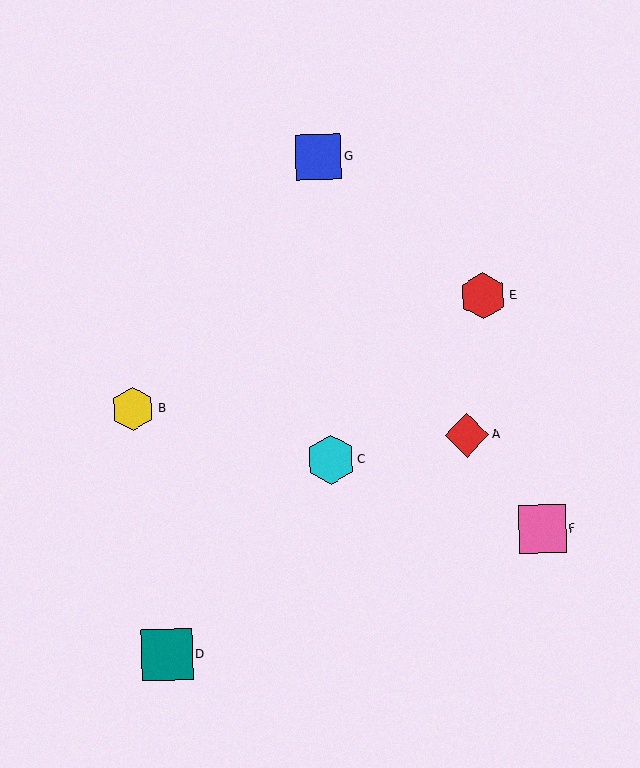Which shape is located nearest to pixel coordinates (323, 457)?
The cyan hexagon (labeled C) at (330, 460) is nearest to that location.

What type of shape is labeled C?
Shape C is a cyan hexagon.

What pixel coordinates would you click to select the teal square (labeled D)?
Click at (167, 655) to select the teal square D.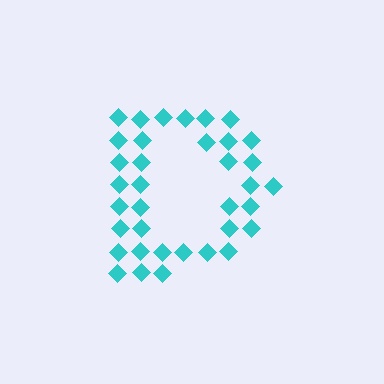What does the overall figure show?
The overall figure shows the letter D.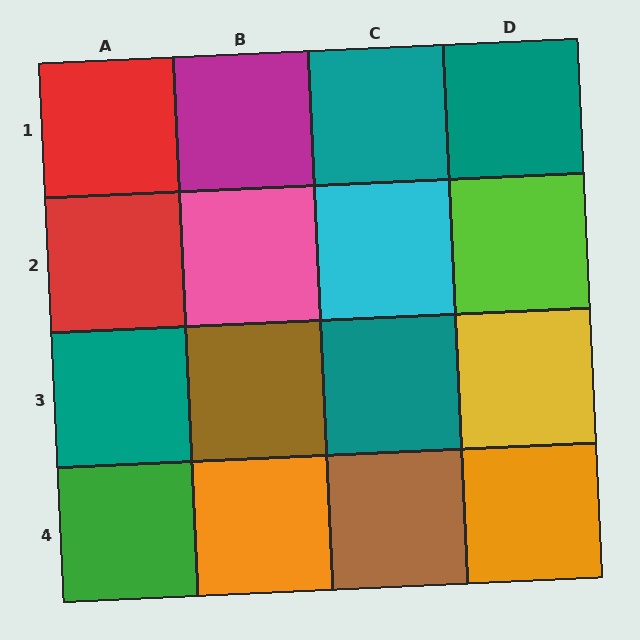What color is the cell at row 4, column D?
Orange.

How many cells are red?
2 cells are red.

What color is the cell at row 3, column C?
Teal.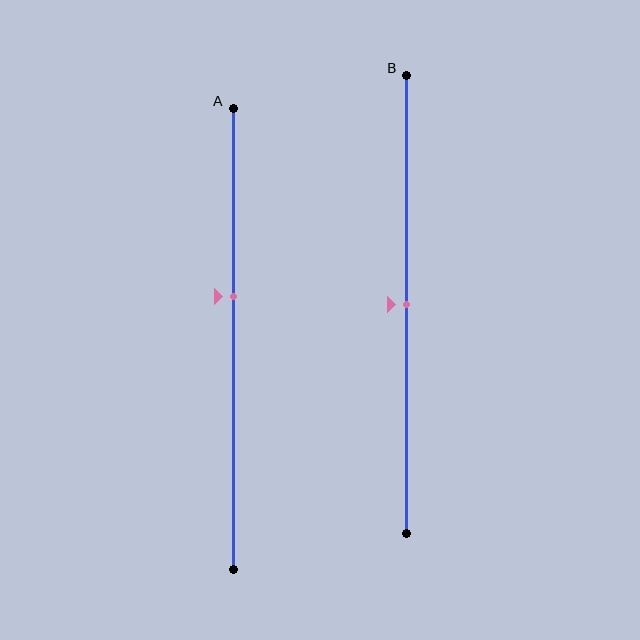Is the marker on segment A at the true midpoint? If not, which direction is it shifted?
No, the marker on segment A is shifted upward by about 9% of the segment length.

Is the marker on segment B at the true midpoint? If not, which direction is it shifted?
Yes, the marker on segment B is at the true midpoint.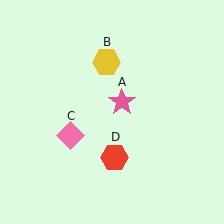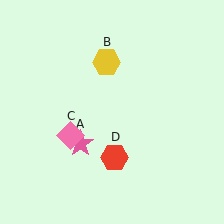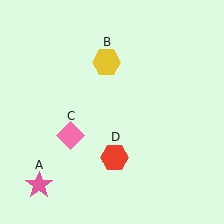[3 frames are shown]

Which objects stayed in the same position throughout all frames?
Yellow hexagon (object B) and pink diamond (object C) and red hexagon (object D) remained stationary.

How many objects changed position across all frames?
1 object changed position: pink star (object A).